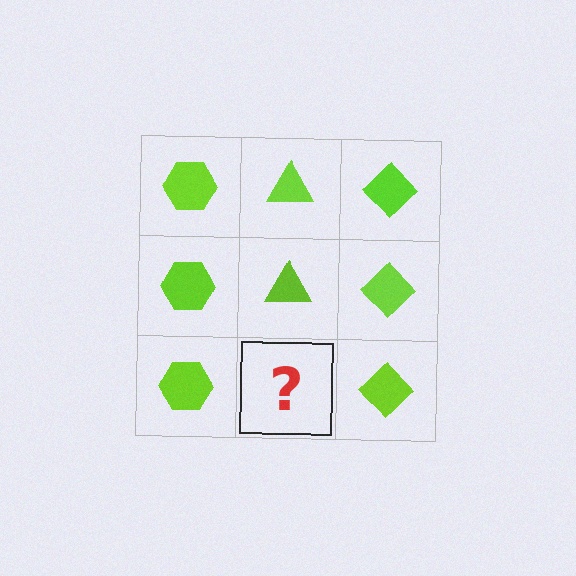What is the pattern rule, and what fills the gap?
The rule is that each column has a consistent shape. The gap should be filled with a lime triangle.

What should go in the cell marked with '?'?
The missing cell should contain a lime triangle.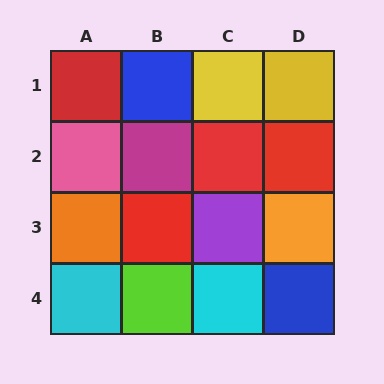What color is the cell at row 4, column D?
Blue.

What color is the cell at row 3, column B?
Red.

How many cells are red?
4 cells are red.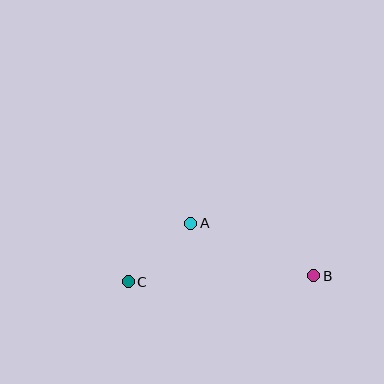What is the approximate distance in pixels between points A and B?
The distance between A and B is approximately 134 pixels.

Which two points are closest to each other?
Points A and C are closest to each other.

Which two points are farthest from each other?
Points B and C are farthest from each other.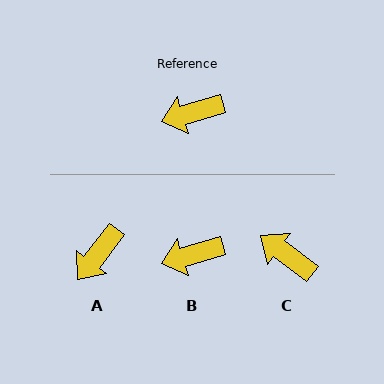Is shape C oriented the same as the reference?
No, it is off by about 54 degrees.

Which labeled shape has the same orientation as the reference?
B.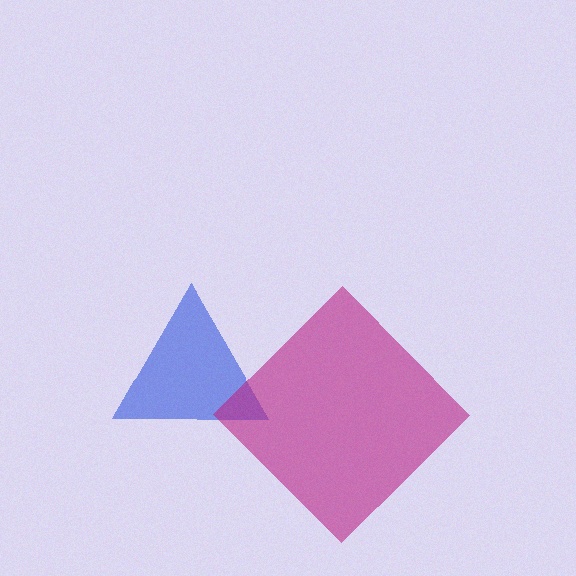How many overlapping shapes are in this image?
There are 2 overlapping shapes in the image.